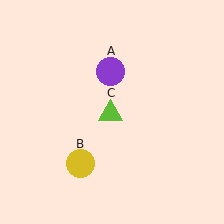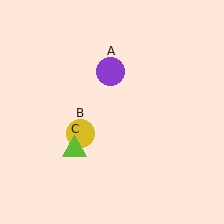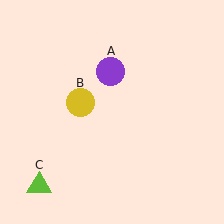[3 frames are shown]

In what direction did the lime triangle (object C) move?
The lime triangle (object C) moved down and to the left.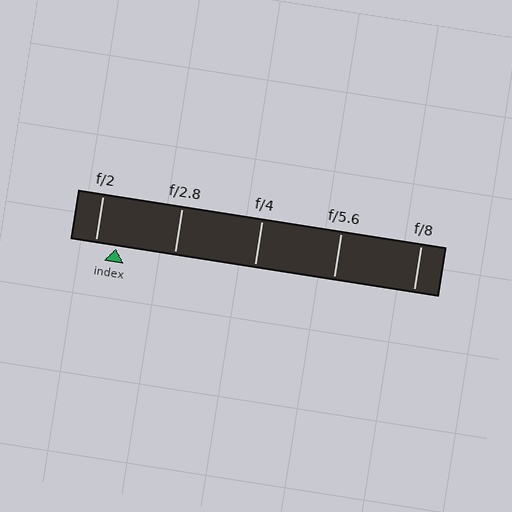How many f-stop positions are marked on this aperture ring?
There are 5 f-stop positions marked.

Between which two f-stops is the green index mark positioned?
The index mark is between f/2 and f/2.8.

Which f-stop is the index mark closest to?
The index mark is closest to f/2.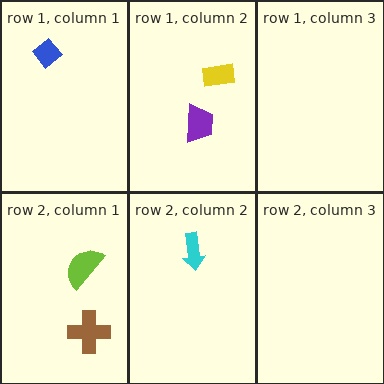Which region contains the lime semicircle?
The row 2, column 1 region.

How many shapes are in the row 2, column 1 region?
2.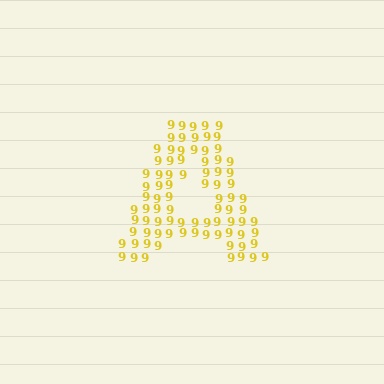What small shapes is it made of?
It is made of small digit 9's.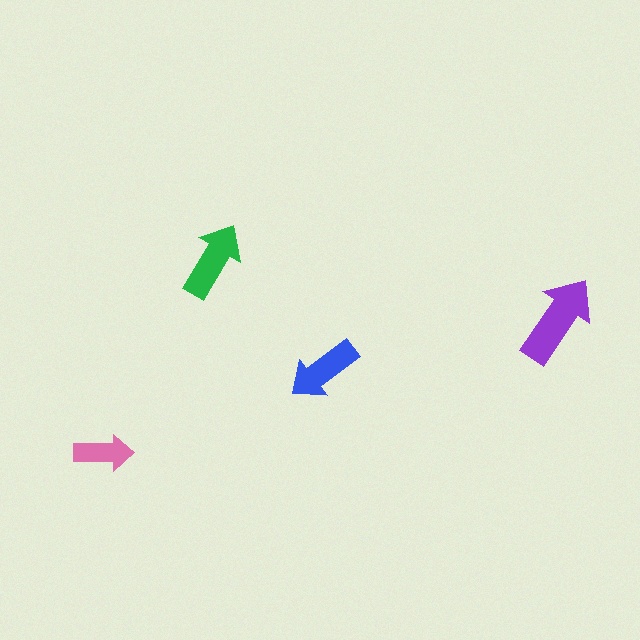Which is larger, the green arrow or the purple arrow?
The purple one.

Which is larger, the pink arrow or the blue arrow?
The blue one.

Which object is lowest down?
The pink arrow is bottommost.